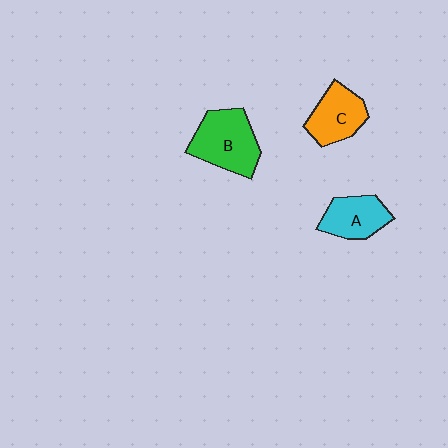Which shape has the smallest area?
Shape A (cyan).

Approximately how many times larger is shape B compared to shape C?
Approximately 1.3 times.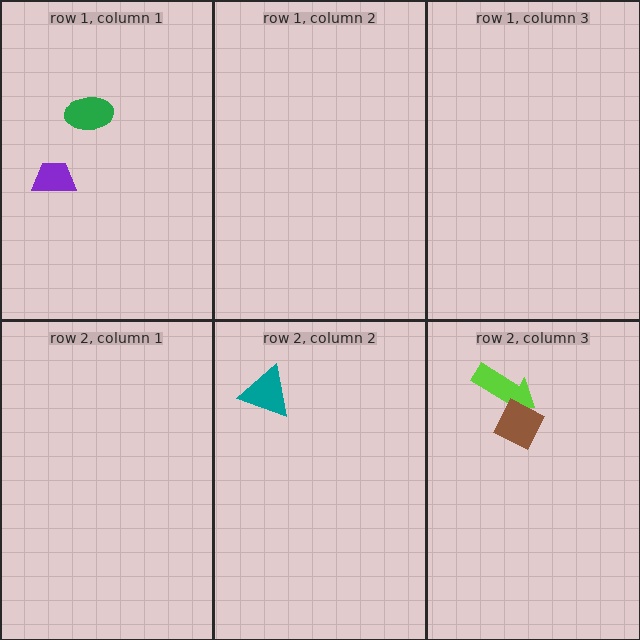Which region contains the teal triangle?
The row 2, column 2 region.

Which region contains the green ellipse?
The row 1, column 1 region.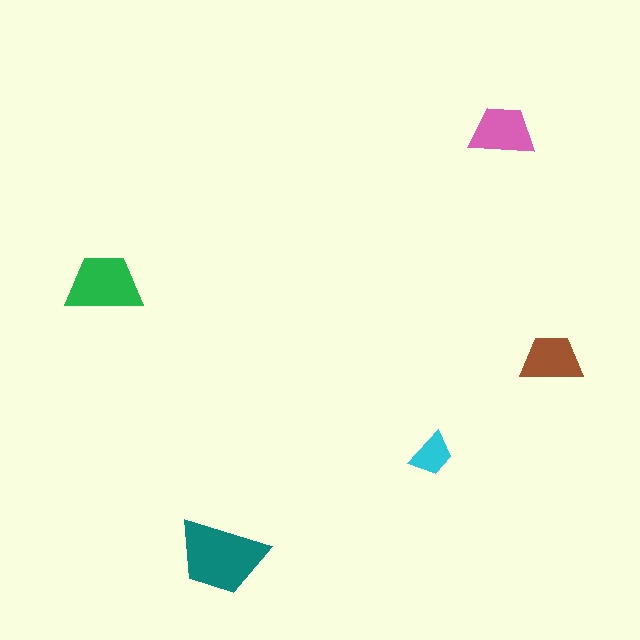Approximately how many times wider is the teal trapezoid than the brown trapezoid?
About 1.5 times wider.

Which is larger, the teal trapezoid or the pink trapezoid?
The teal one.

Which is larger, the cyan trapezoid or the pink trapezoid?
The pink one.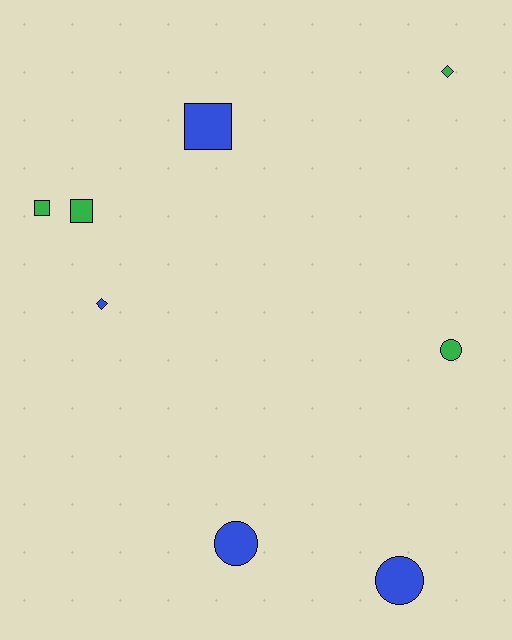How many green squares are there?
There are 2 green squares.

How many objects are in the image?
There are 8 objects.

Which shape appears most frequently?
Square, with 3 objects.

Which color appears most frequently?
Blue, with 4 objects.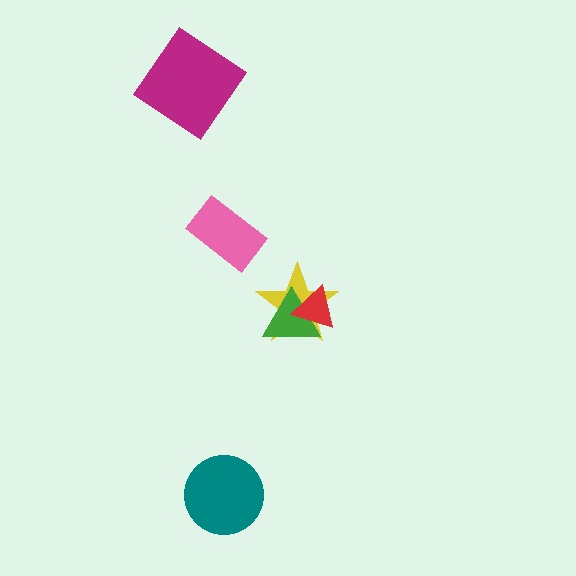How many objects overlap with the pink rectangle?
0 objects overlap with the pink rectangle.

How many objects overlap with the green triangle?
2 objects overlap with the green triangle.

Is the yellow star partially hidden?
Yes, it is partially covered by another shape.